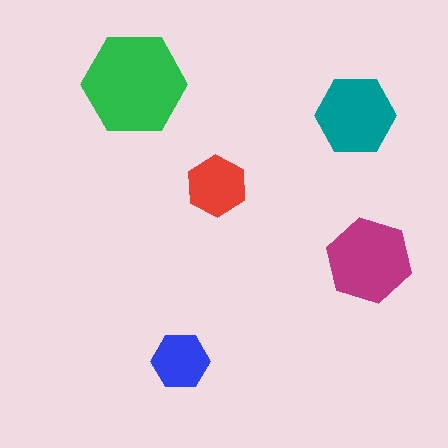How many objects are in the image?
There are 5 objects in the image.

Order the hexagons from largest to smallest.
the green one, the magenta one, the teal one, the red one, the blue one.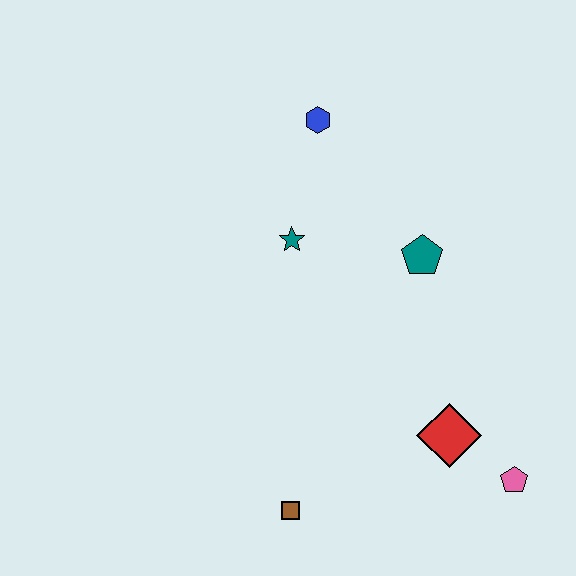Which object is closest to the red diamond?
The pink pentagon is closest to the red diamond.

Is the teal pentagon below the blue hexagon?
Yes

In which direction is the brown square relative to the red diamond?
The brown square is to the left of the red diamond.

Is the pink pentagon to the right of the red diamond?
Yes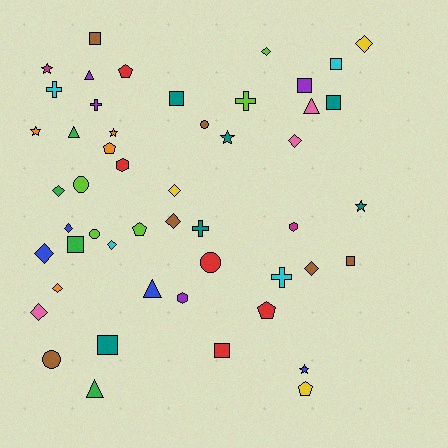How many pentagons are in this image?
There are 5 pentagons.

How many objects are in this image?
There are 50 objects.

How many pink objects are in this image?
There are 3 pink objects.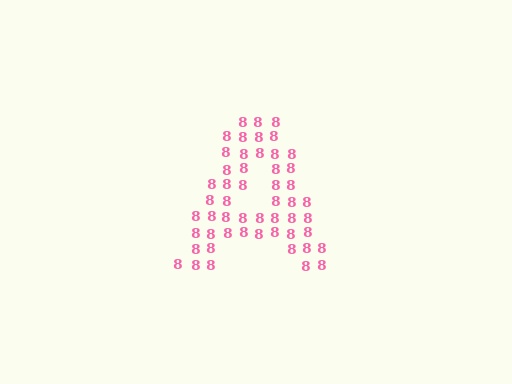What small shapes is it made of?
It is made of small digit 8's.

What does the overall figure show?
The overall figure shows the letter A.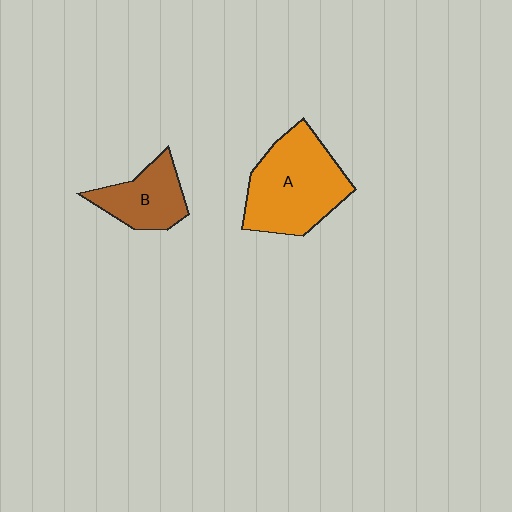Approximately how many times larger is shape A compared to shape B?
Approximately 1.8 times.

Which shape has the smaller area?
Shape B (brown).